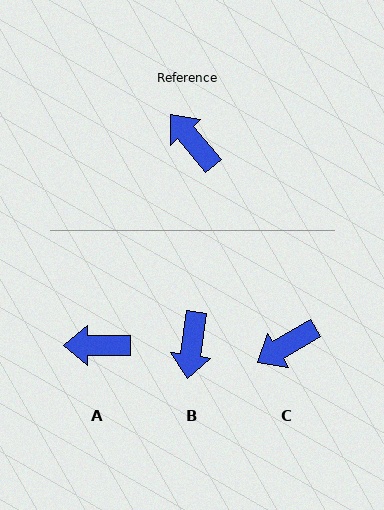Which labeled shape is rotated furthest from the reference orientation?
B, about 132 degrees away.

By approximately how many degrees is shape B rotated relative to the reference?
Approximately 132 degrees counter-clockwise.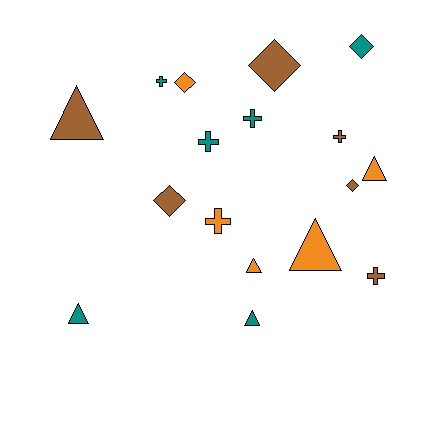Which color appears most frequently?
Teal, with 6 objects.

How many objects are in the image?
There are 17 objects.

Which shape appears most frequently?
Triangle, with 6 objects.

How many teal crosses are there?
There are 3 teal crosses.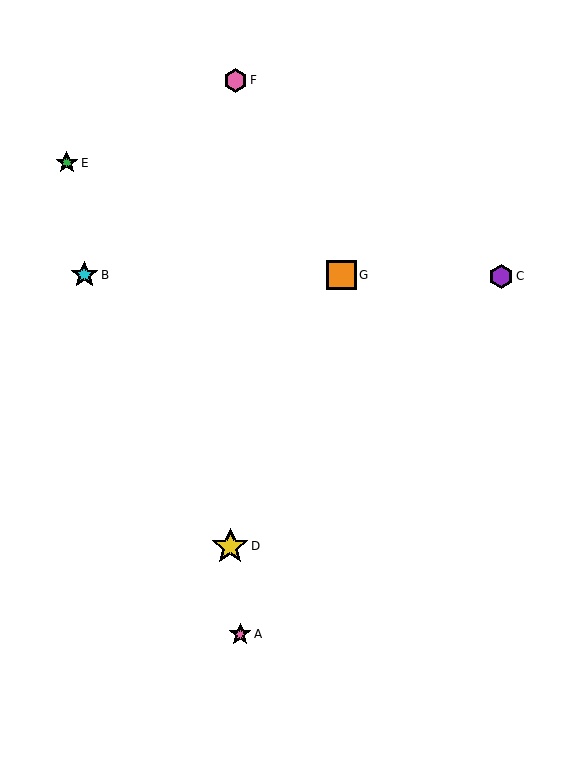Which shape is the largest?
The yellow star (labeled D) is the largest.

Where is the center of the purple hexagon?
The center of the purple hexagon is at (501, 276).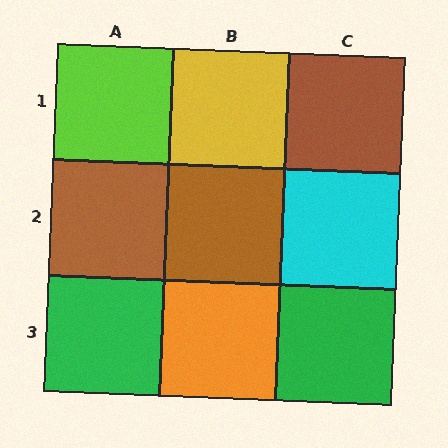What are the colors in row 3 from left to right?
Green, orange, green.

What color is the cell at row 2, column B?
Brown.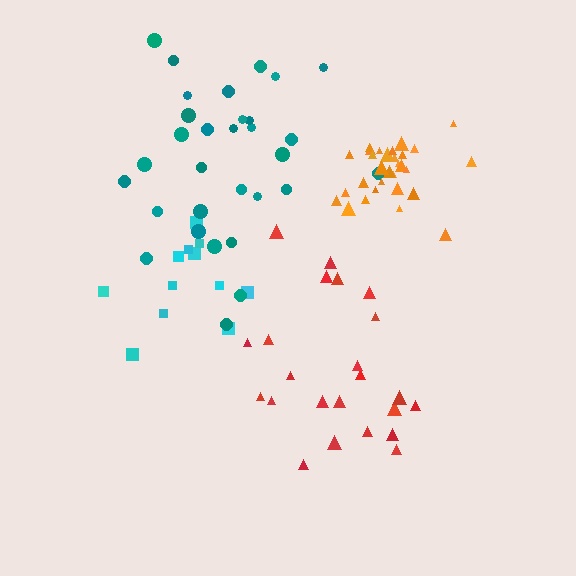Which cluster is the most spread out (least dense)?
Red.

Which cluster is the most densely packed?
Orange.